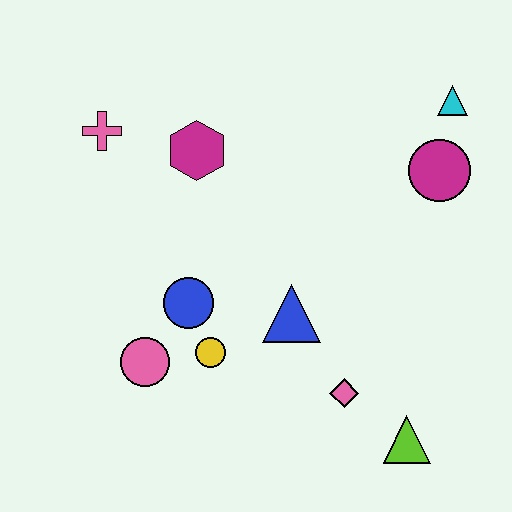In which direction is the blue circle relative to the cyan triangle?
The blue circle is to the left of the cyan triangle.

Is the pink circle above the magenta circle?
No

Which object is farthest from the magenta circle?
The pink circle is farthest from the magenta circle.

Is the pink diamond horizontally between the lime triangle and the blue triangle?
Yes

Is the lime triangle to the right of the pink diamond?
Yes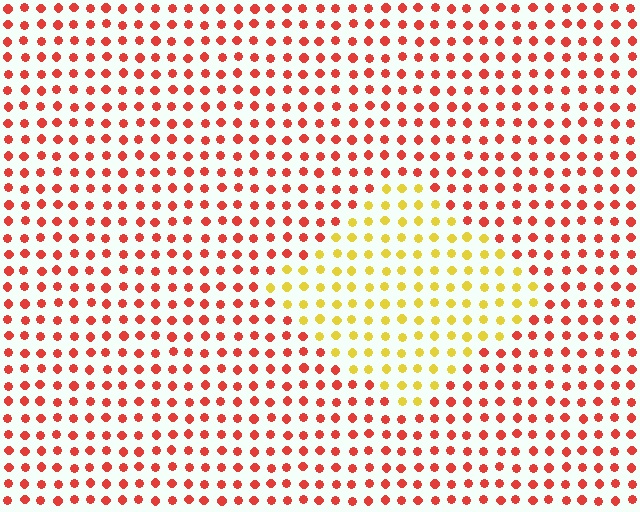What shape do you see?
I see a diamond.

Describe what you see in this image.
The image is filled with small red elements in a uniform arrangement. A diamond-shaped region is visible where the elements are tinted to a slightly different hue, forming a subtle color boundary.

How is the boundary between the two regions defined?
The boundary is defined purely by a slight shift in hue (about 52 degrees). Spacing, size, and orientation are identical on both sides.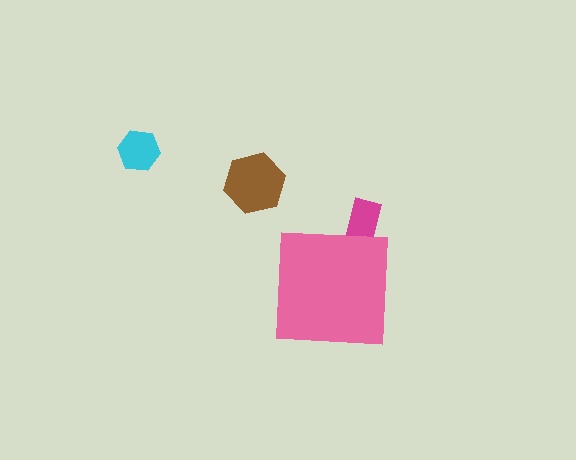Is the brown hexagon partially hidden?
No, the brown hexagon is fully visible.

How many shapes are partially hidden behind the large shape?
1 shape is partially hidden.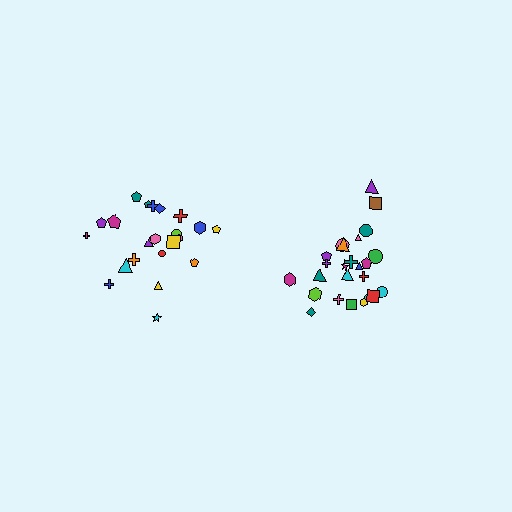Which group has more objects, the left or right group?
The right group.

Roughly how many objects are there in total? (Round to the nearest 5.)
Roughly 45 objects in total.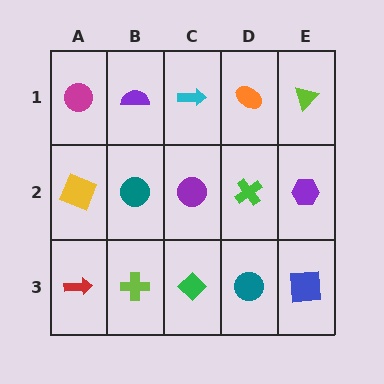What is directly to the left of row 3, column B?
A red arrow.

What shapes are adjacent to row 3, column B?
A teal circle (row 2, column B), a red arrow (row 3, column A), a green diamond (row 3, column C).